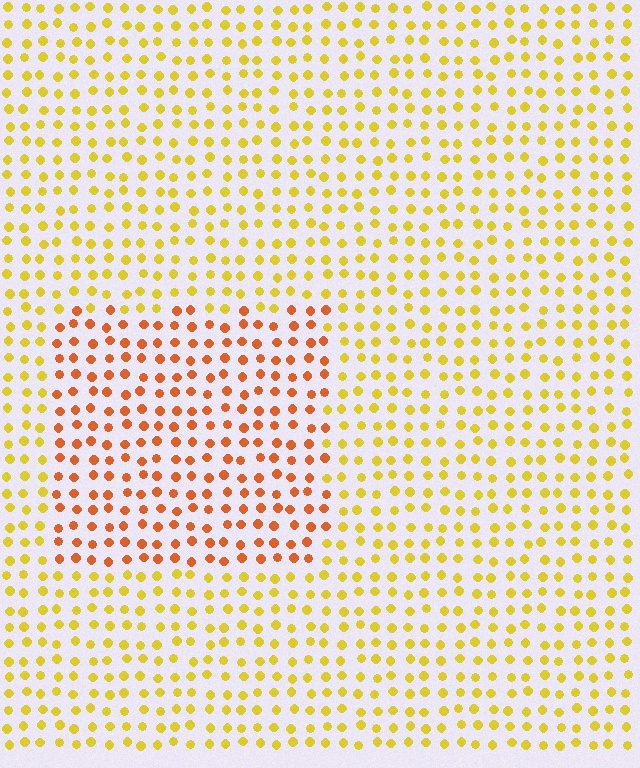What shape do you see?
I see a rectangle.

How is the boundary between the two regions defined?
The boundary is defined purely by a slight shift in hue (about 37 degrees). Spacing, size, and orientation are identical on both sides.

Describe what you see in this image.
The image is filled with small yellow elements in a uniform arrangement. A rectangle-shaped region is visible where the elements are tinted to a slightly different hue, forming a subtle color boundary.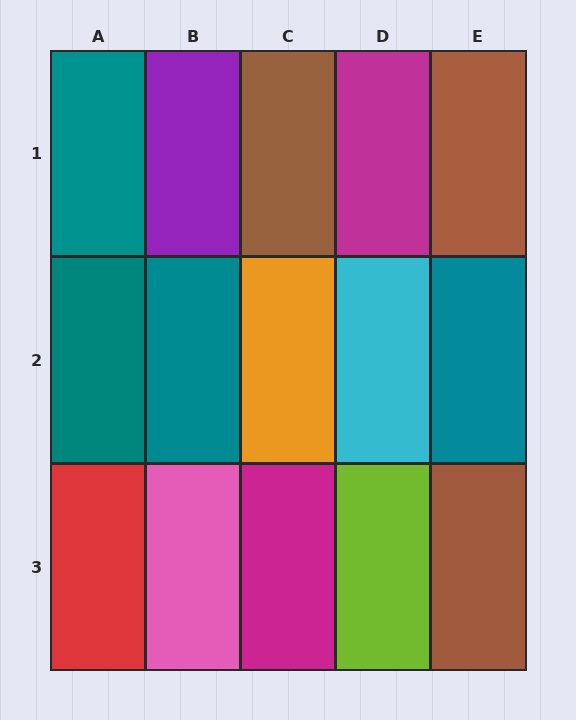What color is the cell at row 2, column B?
Teal.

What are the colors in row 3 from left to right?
Red, pink, magenta, lime, brown.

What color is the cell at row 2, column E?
Teal.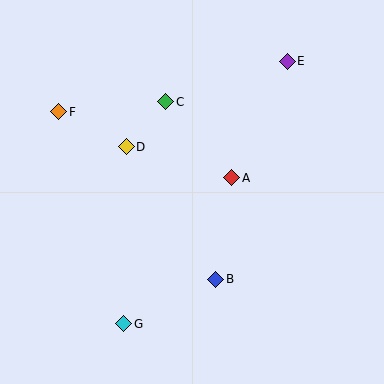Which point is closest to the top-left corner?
Point F is closest to the top-left corner.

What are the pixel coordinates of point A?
Point A is at (232, 178).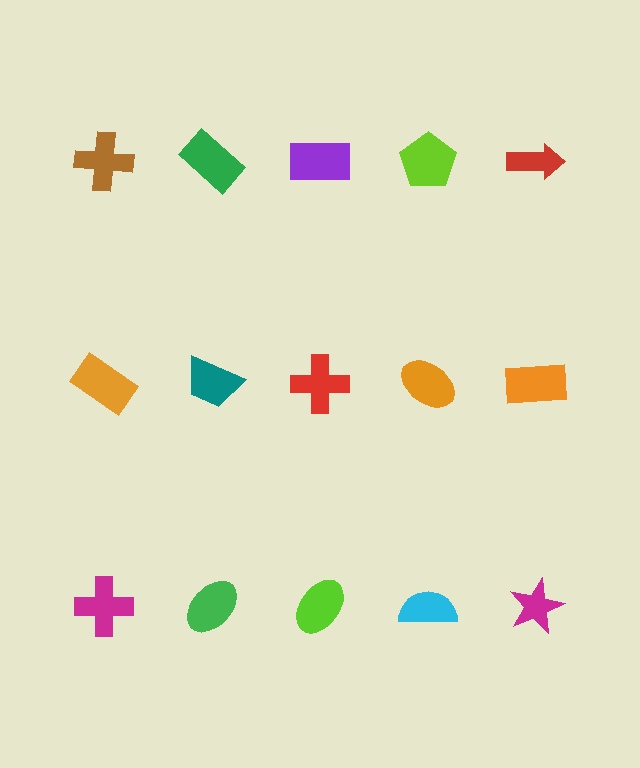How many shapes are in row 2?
5 shapes.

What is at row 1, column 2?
A green rectangle.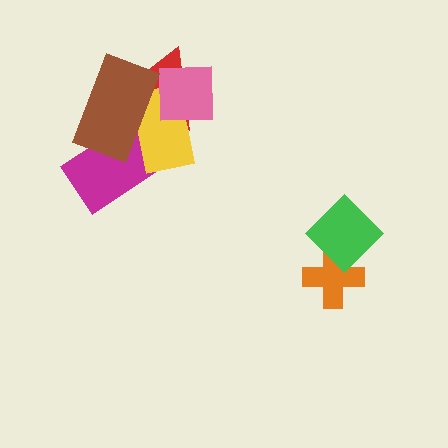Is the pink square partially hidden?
Yes, it is partially covered by another shape.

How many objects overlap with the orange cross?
1 object overlaps with the orange cross.